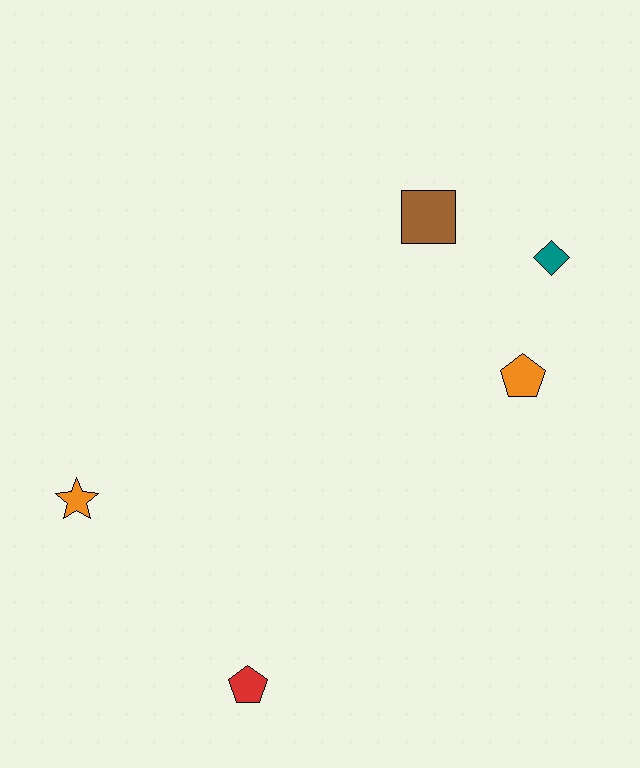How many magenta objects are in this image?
There are no magenta objects.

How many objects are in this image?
There are 5 objects.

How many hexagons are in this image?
There are no hexagons.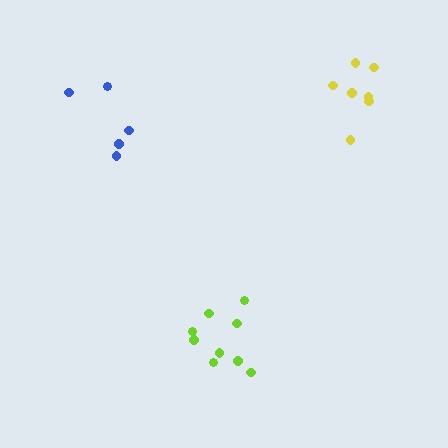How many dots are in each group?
Group 1: 5 dots, Group 2: 9 dots, Group 3: 7 dots (21 total).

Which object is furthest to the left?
The blue cluster is leftmost.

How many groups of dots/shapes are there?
There are 3 groups.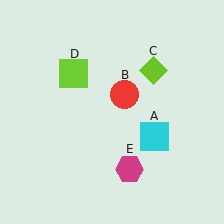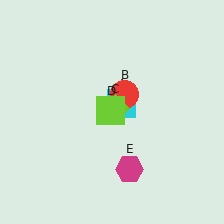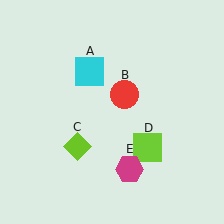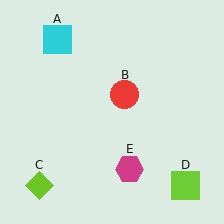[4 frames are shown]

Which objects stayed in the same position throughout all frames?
Red circle (object B) and magenta hexagon (object E) remained stationary.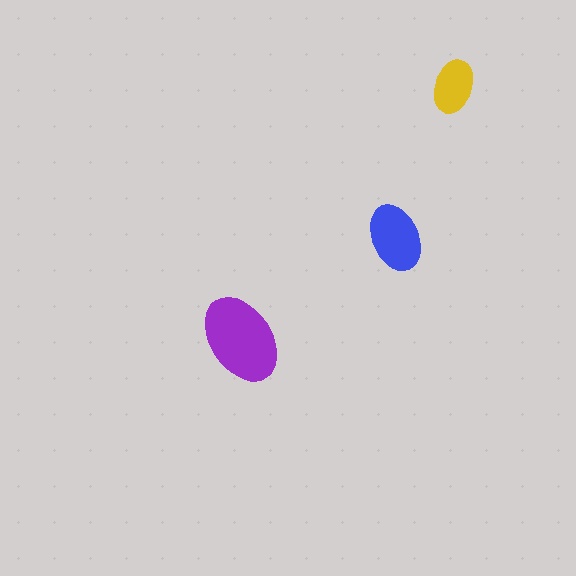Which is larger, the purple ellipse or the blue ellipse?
The purple one.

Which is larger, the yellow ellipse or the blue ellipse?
The blue one.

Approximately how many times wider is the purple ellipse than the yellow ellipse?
About 1.5 times wider.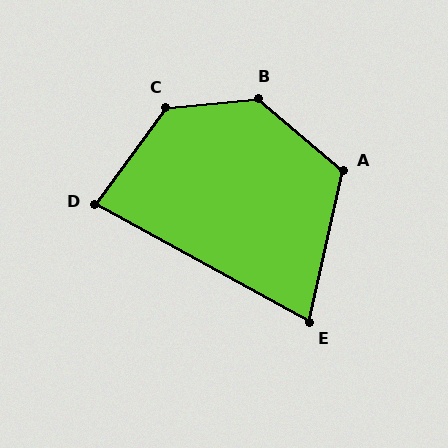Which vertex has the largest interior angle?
B, at approximately 134 degrees.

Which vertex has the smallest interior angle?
E, at approximately 74 degrees.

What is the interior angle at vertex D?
Approximately 83 degrees (acute).